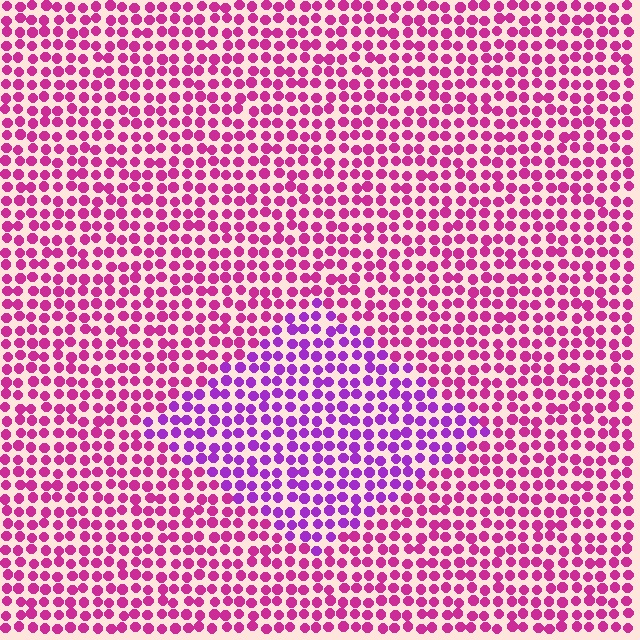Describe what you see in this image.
The image is filled with small magenta elements in a uniform arrangement. A diamond-shaped region is visible where the elements are tinted to a slightly different hue, forming a subtle color boundary.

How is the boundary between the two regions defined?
The boundary is defined purely by a slight shift in hue (about 35 degrees). Spacing, size, and orientation are identical on both sides.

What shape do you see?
I see a diamond.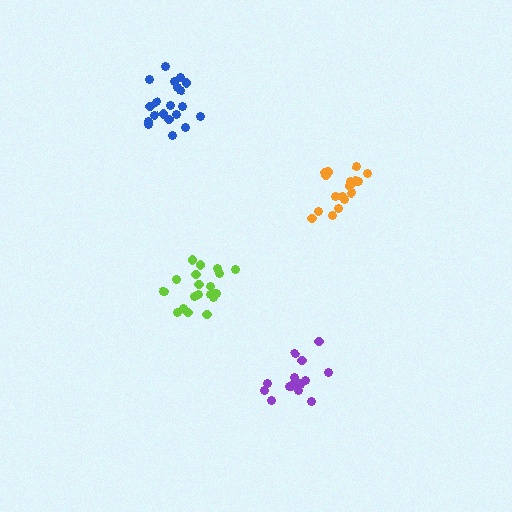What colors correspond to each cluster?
The clusters are colored: purple, orange, blue, lime.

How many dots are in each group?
Group 1: 16 dots, Group 2: 17 dots, Group 3: 20 dots, Group 4: 20 dots (73 total).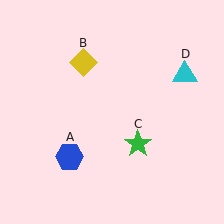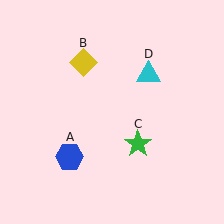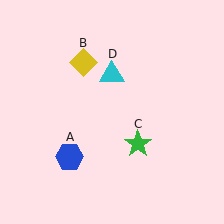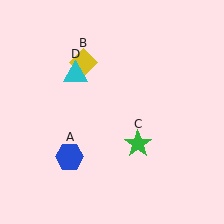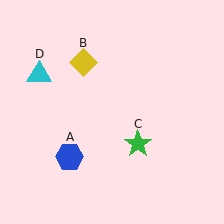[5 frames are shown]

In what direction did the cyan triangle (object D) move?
The cyan triangle (object D) moved left.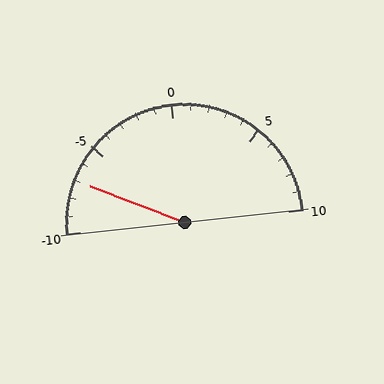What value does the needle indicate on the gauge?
The needle indicates approximately -7.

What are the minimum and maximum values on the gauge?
The gauge ranges from -10 to 10.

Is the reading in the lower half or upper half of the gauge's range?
The reading is in the lower half of the range (-10 to 10).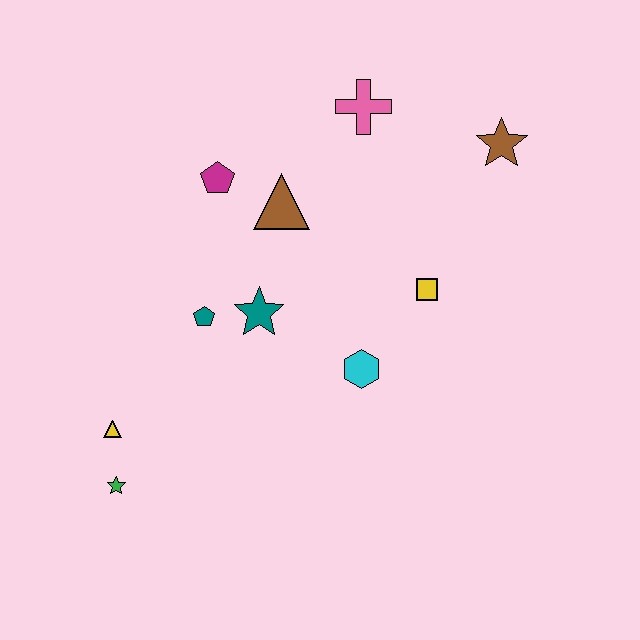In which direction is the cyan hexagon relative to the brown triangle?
The cyan hexagon is below the brown triangle.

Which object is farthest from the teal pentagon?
The brown star is farthest from the teal pentagon.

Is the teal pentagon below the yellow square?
Yes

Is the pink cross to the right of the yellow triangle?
Yes